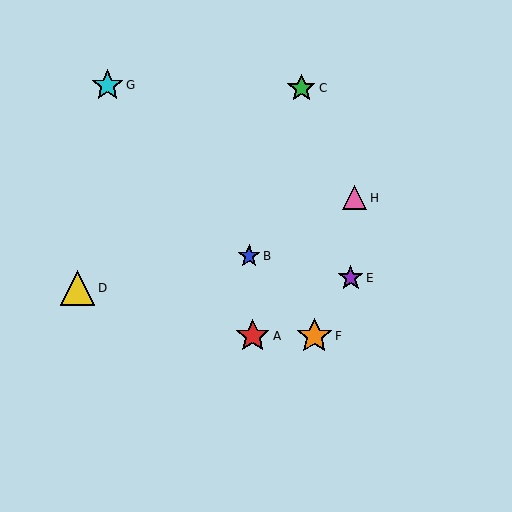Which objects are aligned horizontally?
Objects A, F are aligned horizontally.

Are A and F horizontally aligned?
Yes, both are at y≈336.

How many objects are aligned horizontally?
2 objects (A, F) are aligned horizontally.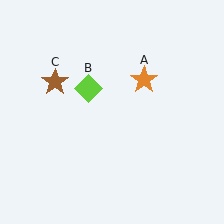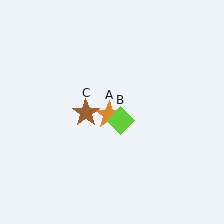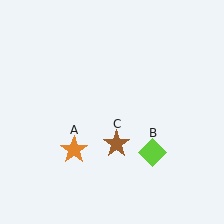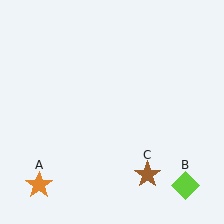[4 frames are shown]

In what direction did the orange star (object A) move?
The orange star (object A) moved down and to the left.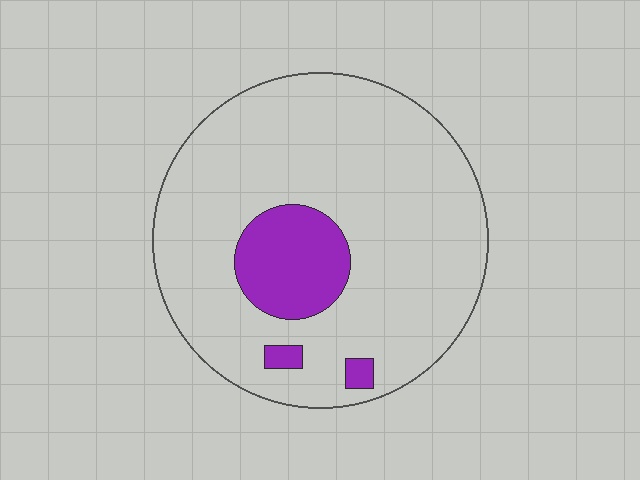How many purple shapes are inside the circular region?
3.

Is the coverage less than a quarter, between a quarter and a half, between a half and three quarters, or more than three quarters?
Less than a quarter.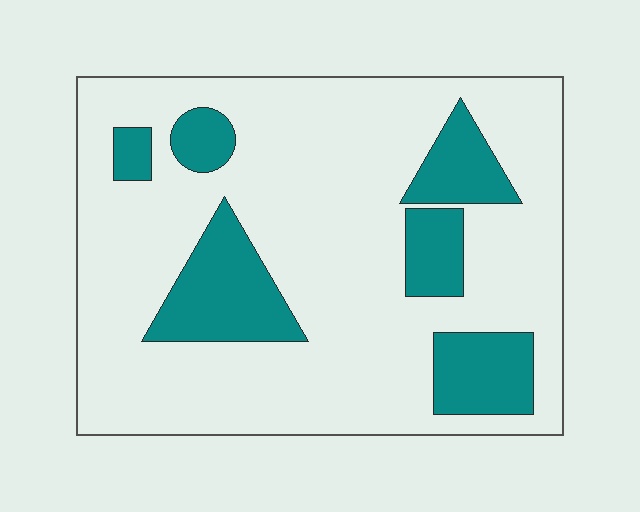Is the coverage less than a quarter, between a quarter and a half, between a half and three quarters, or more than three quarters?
Less than a quarter.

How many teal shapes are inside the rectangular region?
6.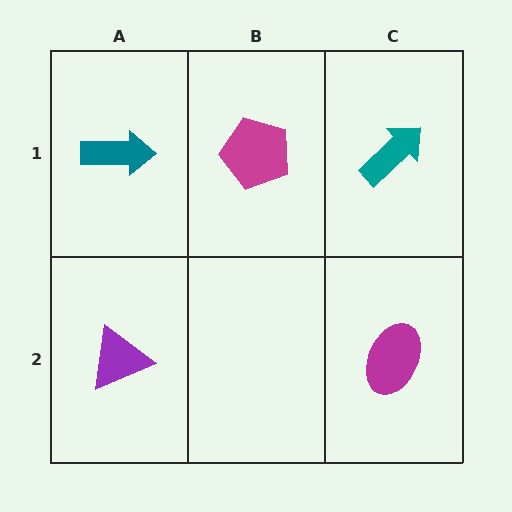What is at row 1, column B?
A magenta pentagon.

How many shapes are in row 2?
2 shapes.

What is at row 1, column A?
A teal arrow.